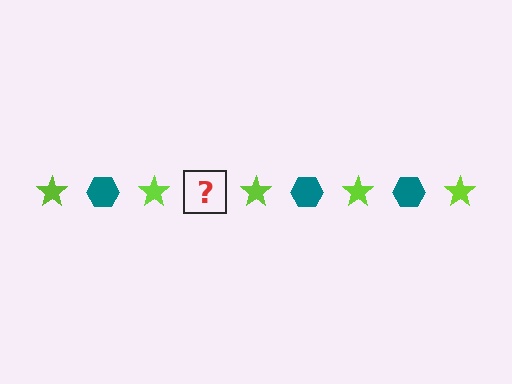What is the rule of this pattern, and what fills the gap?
The rule is that the pattern alternates between lime star and teal hexagon. The gap should be filled with a teal hexagon.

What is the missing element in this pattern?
The missing element is a teal hexagon.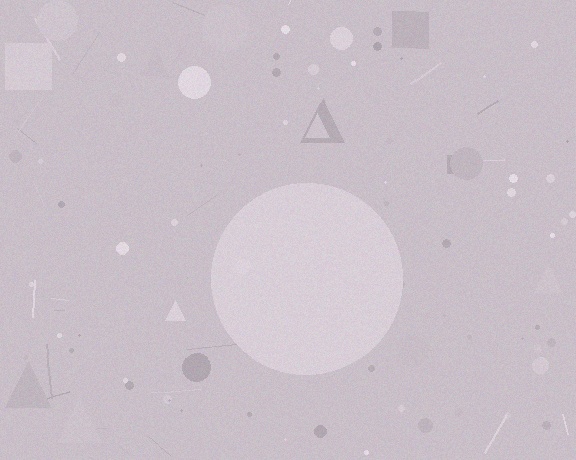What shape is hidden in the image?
A circle is hidden in the image.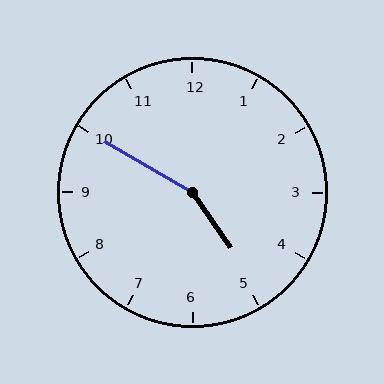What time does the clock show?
4:50.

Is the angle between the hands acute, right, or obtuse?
It is obtuse.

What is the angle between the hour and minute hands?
Approximately 155 degrees.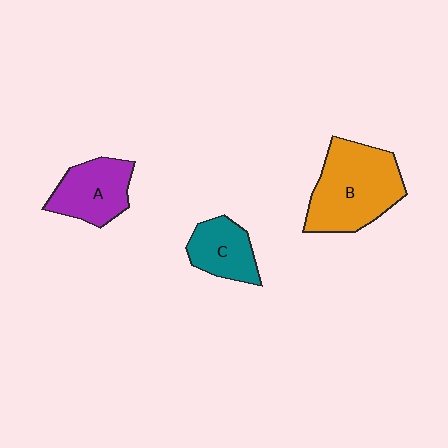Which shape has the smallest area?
Shape C (teal).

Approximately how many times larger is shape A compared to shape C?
Approximately 1.2 times.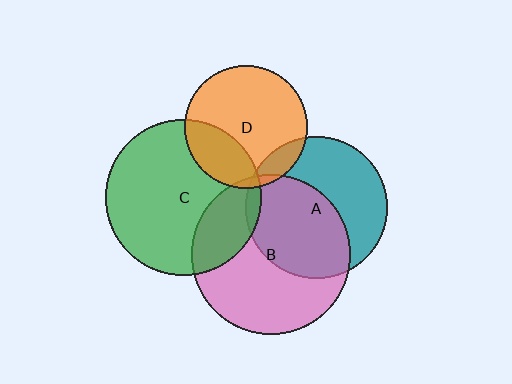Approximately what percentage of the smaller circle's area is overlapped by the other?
Approximately 10%.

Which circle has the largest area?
Circle B (pink).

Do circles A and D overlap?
Yes.